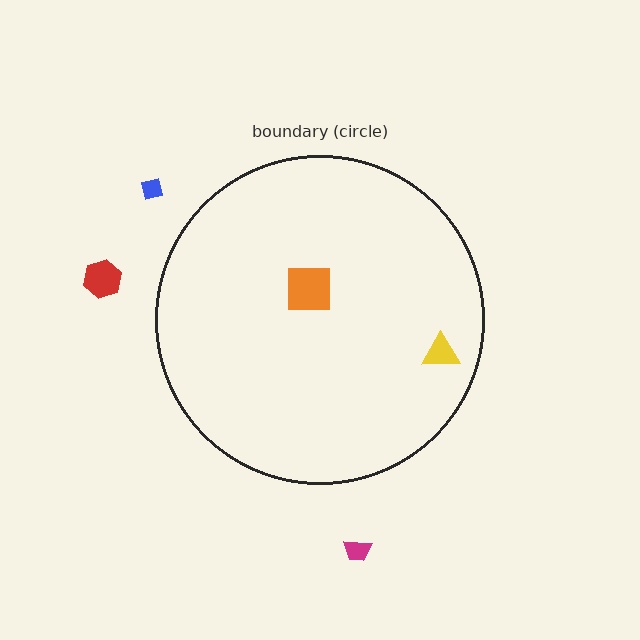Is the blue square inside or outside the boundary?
Outside.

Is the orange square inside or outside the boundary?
Inside.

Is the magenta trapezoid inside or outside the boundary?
Outside.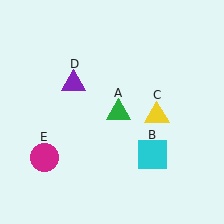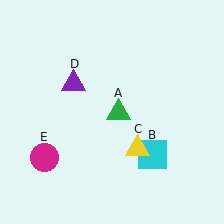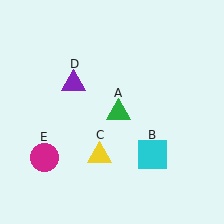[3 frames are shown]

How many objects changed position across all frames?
1 object changed position: yellow triangle (object C).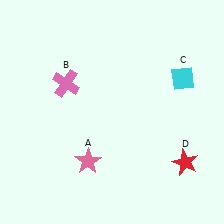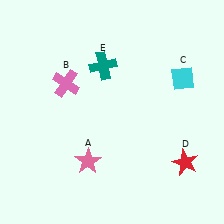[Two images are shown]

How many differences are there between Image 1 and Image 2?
There is 1 difference between the two images.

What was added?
A teal cross (E) was added in Image 2.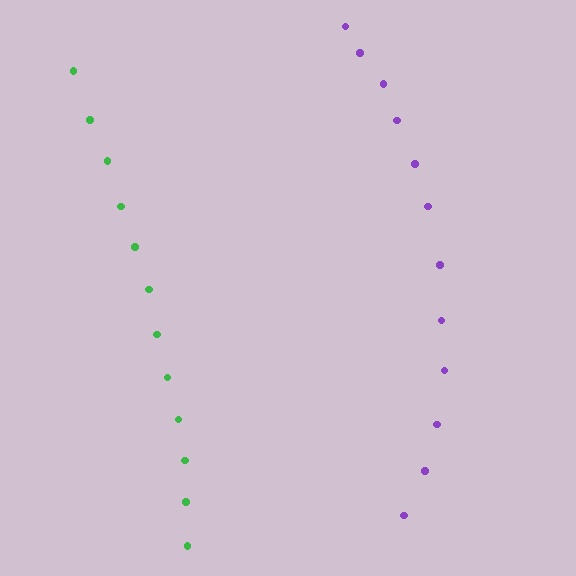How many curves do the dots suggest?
There are 2 distinct paths.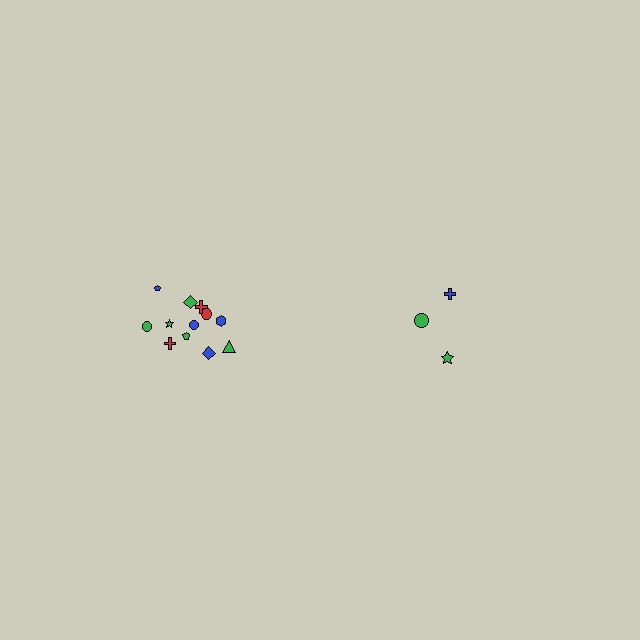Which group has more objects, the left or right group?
The left group.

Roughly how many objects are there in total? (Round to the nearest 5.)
Roughly 15 objects in total.